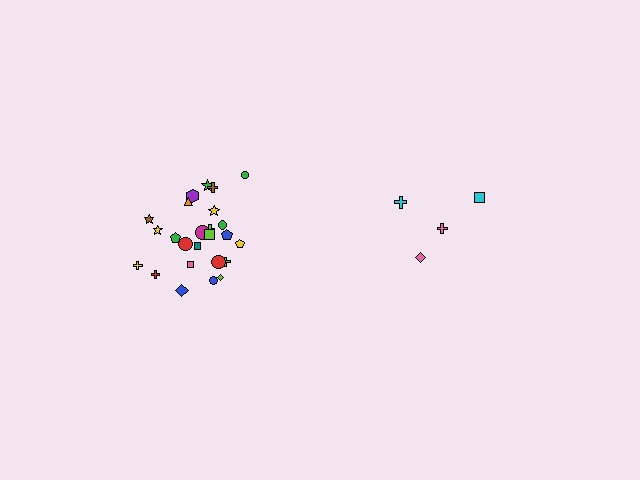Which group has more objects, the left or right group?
The left group.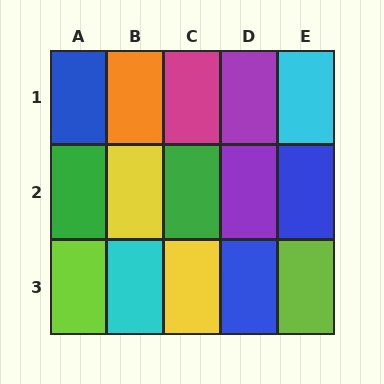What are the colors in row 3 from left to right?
Lime, cyan, yellow, blue, lime.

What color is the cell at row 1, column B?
Orange.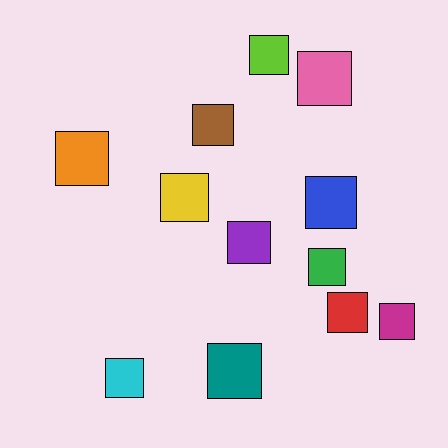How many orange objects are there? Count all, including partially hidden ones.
There is 1 orange object.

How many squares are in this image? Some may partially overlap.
There are 12 squares.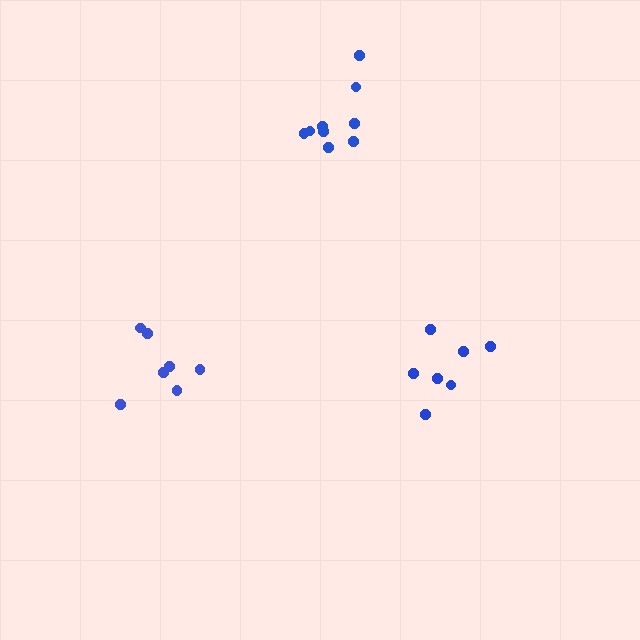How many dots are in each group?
Group 1: 7 dots, Group 2: 7 dots, Group 3: 9 dots (23 total).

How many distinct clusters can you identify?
There are 3 distinct clusters.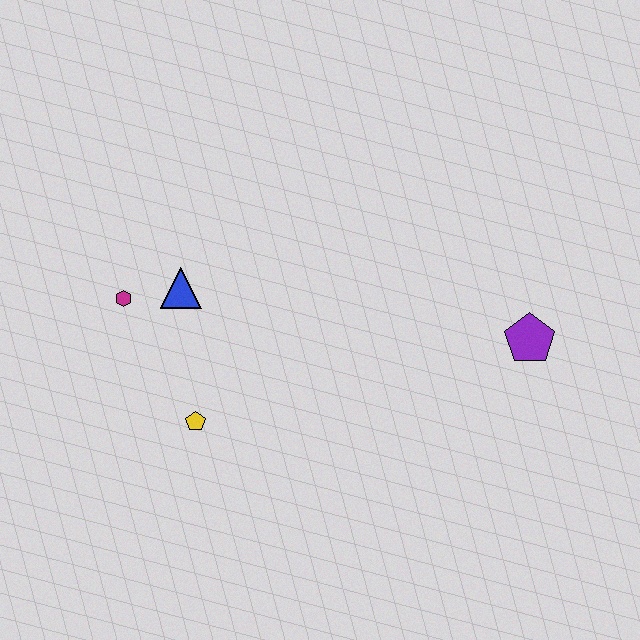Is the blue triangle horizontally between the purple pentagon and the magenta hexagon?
Yes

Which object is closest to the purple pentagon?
The yellow pentagon is closest to the purple pentagon.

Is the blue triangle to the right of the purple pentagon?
No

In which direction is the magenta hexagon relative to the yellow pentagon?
The magenta hexagon is above the yellow pentagon.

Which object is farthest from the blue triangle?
The purple pentagon is farthest from the blue triangle.